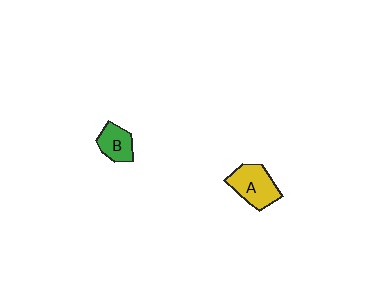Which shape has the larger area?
Shape A (yellow).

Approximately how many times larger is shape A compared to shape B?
Approximately 1.5 times.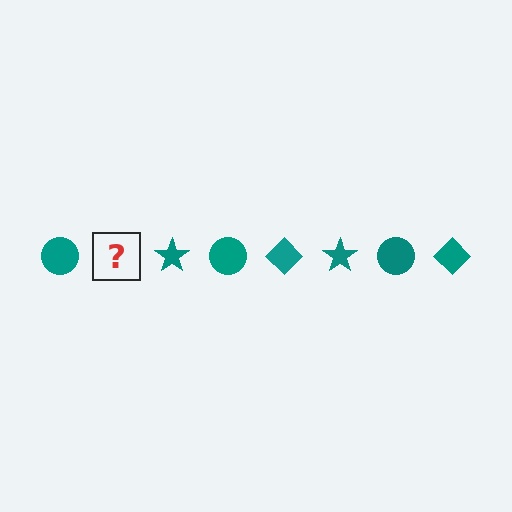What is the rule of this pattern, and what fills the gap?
The rule is that the pattern cycles through circle, diamond, star shapes in teal. The gap should be filled with a teal diamond.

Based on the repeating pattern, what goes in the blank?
The blank should be a teal diamond.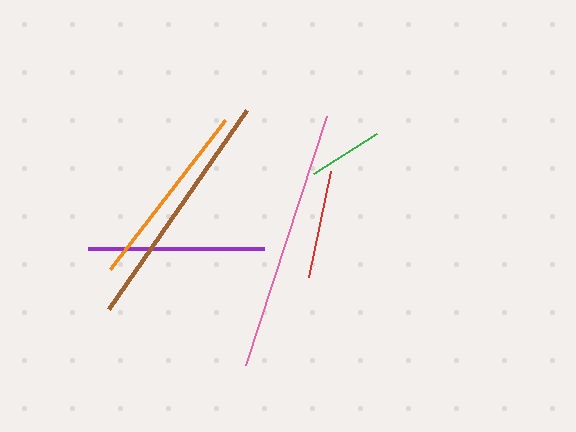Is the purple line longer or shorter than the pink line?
The pink line is longer than the purple line.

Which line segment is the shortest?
The green line is the shortest at approximately 75 pixels.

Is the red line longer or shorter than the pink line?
The pink line is longer than the red line.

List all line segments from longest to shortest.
From longest to shortest: pink, brown, orange, purple, red, green.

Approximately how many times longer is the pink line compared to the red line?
The pink line is approximately 2.4 times the length of the red line.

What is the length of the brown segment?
The brown segment is approximately 242 pixels long.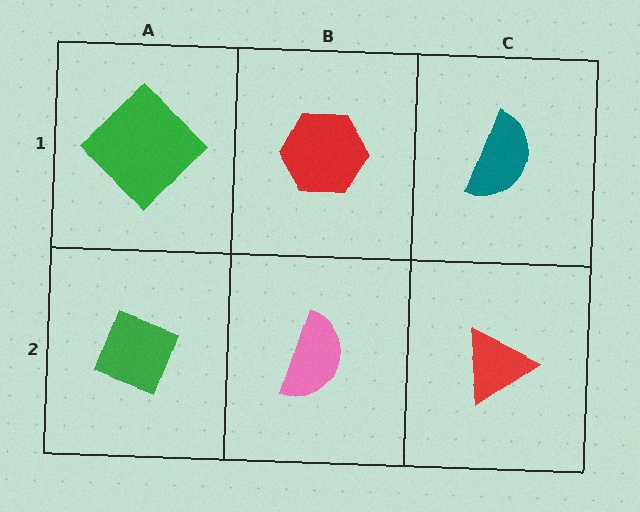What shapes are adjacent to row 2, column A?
A green diamond (row 1, column A), a pink semicircle (row 2, column B).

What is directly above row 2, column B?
A red hexagon.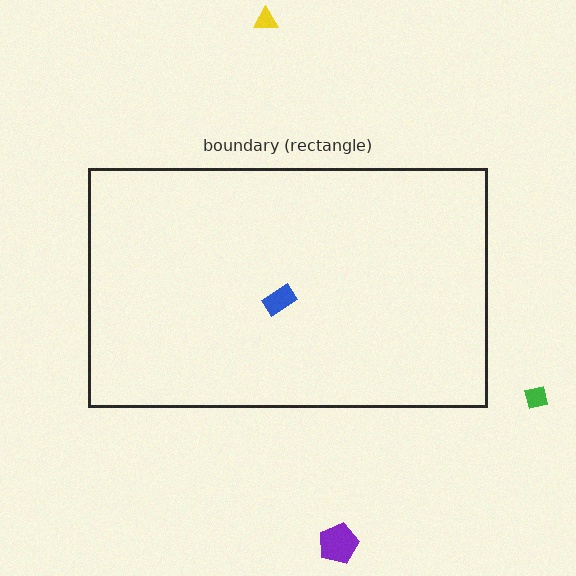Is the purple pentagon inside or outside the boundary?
Outside.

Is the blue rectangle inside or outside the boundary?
Inside.